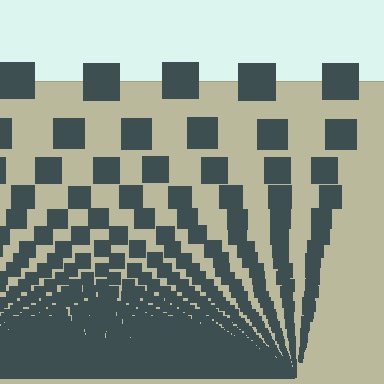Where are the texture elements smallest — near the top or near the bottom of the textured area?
Near the bottom.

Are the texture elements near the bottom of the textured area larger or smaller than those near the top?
Smaller. The gradient is inverted — elements near the bottom are smaller and denser.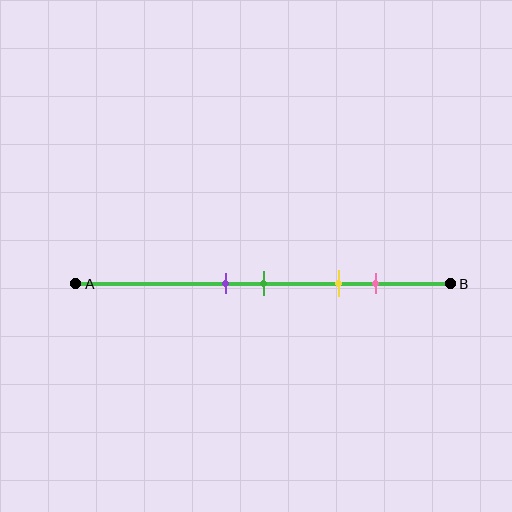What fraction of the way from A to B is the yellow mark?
The yellow mark is approximately 70% (0.7) of the way from A to B.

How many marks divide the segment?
There are 4 marks dividing the segment.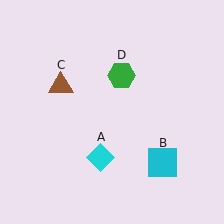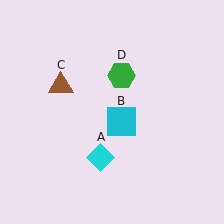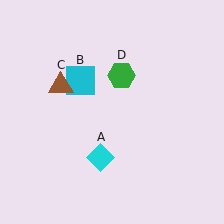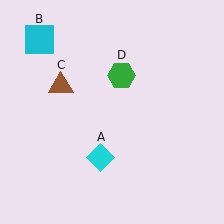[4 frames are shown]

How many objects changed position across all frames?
1 object changed position: cyan square (object B).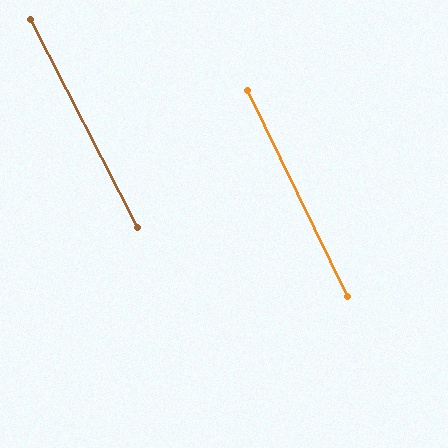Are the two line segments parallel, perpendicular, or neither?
Parallel — their directions differ by only 1.5°.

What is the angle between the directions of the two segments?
Approximately 2 degrees.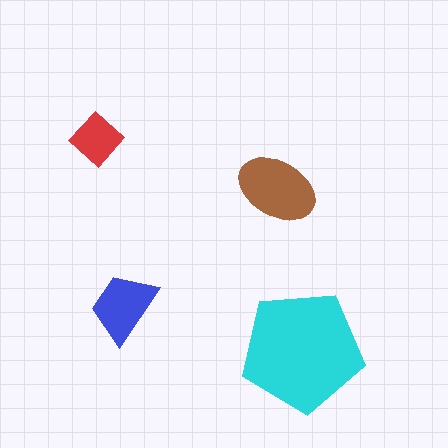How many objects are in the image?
There are 4 objects in the image.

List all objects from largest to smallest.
The cyan pentagon, the brown ellipse, the blue trapezoid, the red diamond.